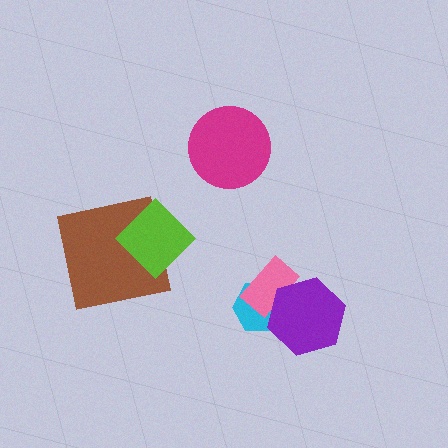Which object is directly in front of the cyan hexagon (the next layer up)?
The pink rectangle is directly in front of the cyan hexagon.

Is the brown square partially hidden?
Yes, it is partially covered by another shape.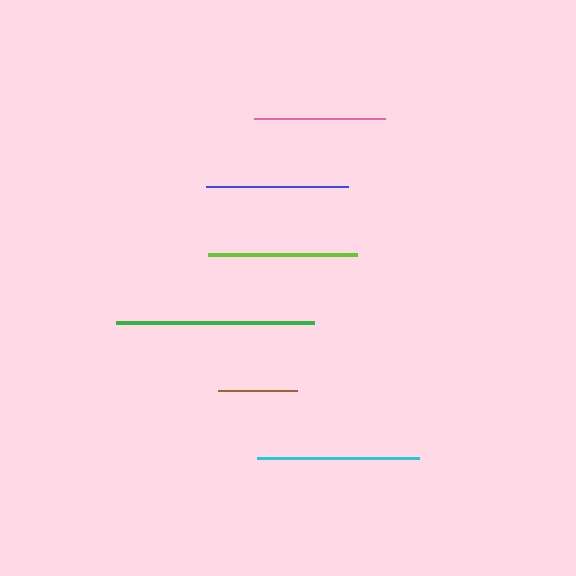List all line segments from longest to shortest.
From longest to shortest: green, cyan, lime, blue, pink, brown.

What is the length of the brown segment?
The brown segment is approximately 79 pixels long.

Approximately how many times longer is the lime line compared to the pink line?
The lime line is approximately 1.1 times the length of the pink line.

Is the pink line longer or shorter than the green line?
The green line is longer than the pink line.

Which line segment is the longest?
The green line is the longest at approximately 197 pixels.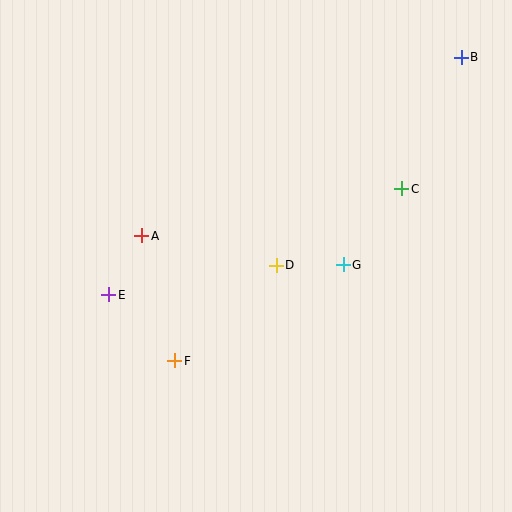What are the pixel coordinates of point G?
Point G is at (343, 265).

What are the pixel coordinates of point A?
Point A is at (142, 236).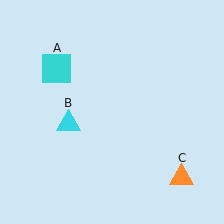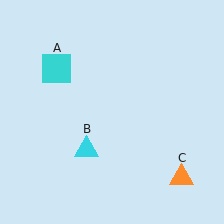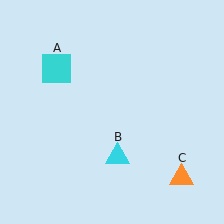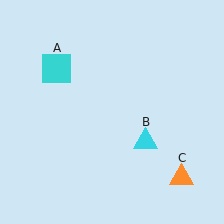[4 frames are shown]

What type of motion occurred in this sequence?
The cyan triangle (object B) rotated counterclockwise around the center of the scene.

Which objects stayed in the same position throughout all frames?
Cyan square (object A) and orange triangle (object C) remained stationary.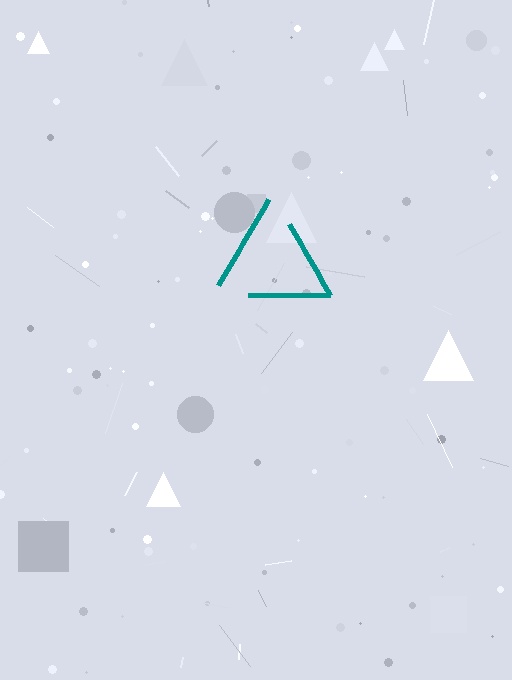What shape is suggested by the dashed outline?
The dashed outline suggests a triangle.